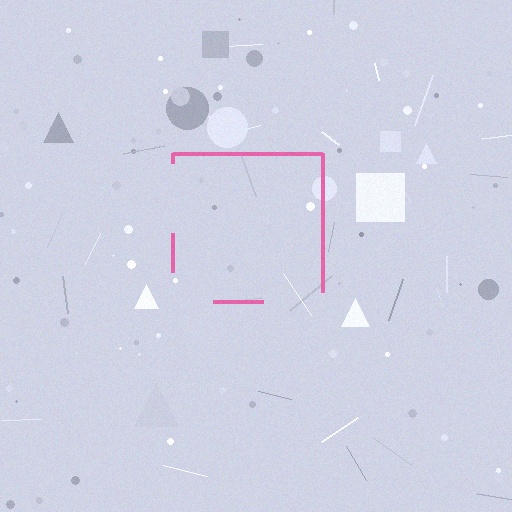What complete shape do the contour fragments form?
The contour fragments form a square.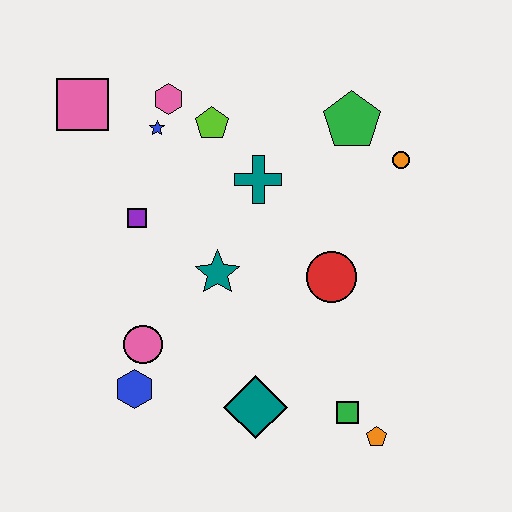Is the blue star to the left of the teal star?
Yes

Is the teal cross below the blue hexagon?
No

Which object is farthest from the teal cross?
The orange pentagon is farthest from the teal cross.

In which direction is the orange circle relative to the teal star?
The orange circle is to the right of the teal star.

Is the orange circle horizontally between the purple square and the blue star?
No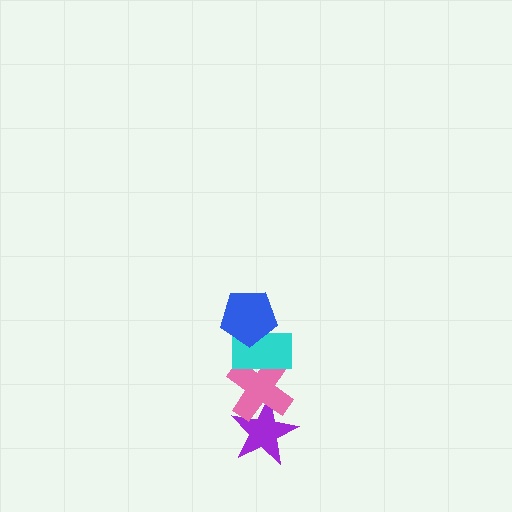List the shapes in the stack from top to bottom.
From top to bottom: the blue pentagon, the cyan rectangle, the pink cross, the purple star.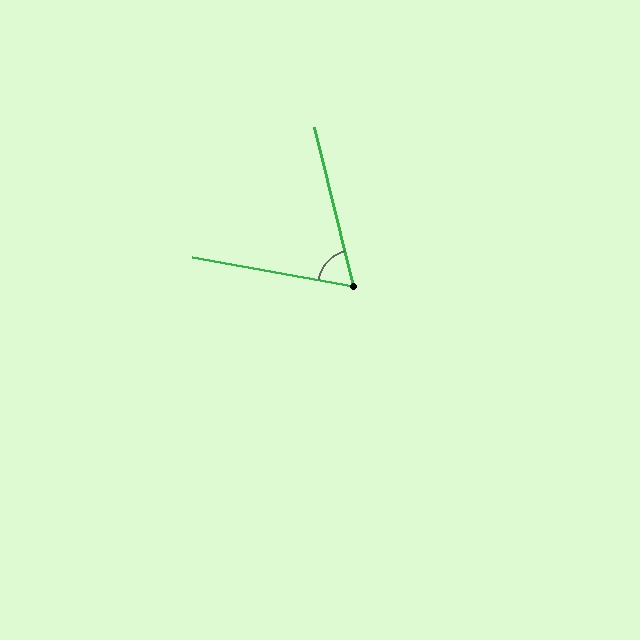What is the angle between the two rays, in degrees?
Approximately 66 degrees.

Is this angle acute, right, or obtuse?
It is acute.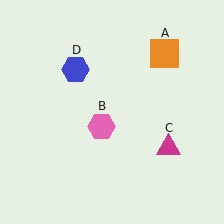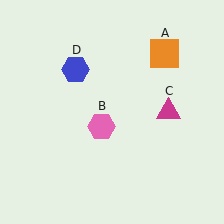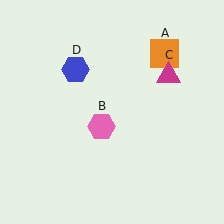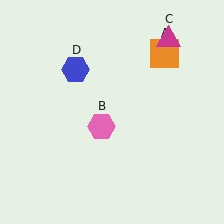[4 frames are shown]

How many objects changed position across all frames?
1 object changed position: magenta triangle (object C).